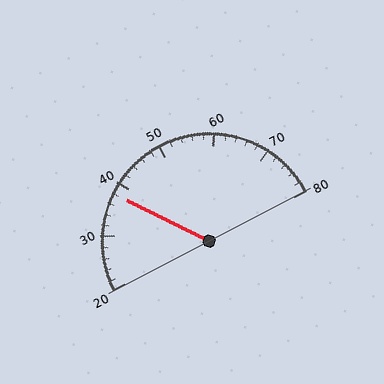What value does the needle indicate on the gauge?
The needle indicates approximately 38.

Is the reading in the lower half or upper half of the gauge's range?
The reading is in the lower half of the range (20 to 80).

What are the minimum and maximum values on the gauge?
The gauge ranges from 20 to 80.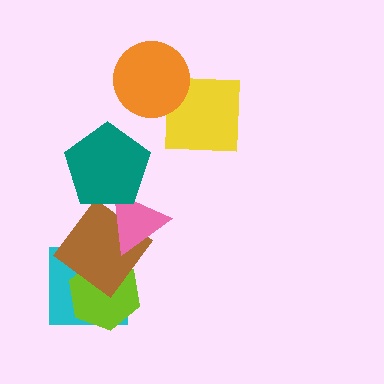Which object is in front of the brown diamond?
The pink triangle is in front of the brown diamond.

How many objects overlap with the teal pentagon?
1 object overlaps with the teal pentagon.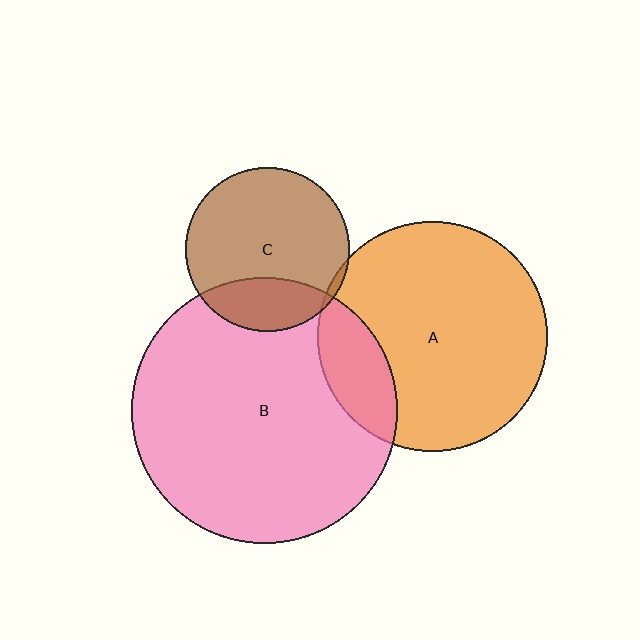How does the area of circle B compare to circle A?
Approximately 1.3 times.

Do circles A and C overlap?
Yes.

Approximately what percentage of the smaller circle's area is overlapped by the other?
Approximately 5%.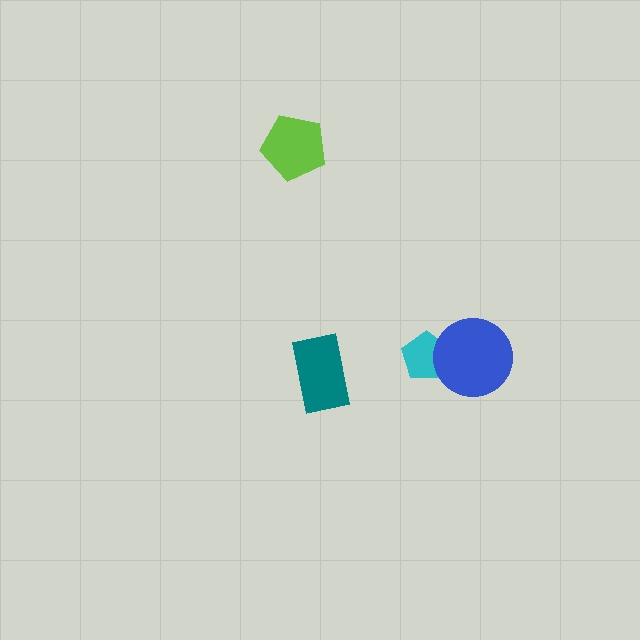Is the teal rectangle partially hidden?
No, no other shape covers it.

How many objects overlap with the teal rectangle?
0 objects overlap with the teal rectangle.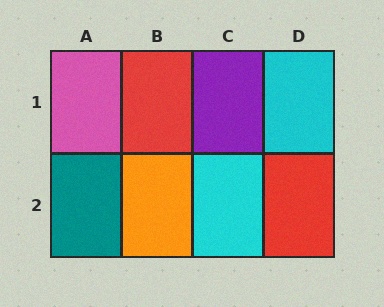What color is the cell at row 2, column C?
Cyan.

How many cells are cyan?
2 cells are cyan.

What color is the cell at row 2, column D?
Red.